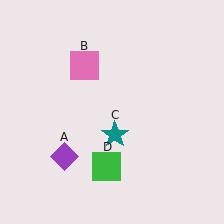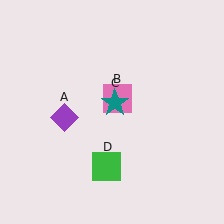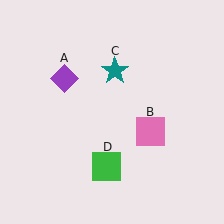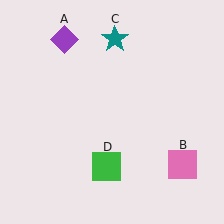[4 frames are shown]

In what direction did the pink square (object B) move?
The pink square (object B) moved down and to the right.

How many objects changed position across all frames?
3 objects changed position: purple diamond (object A), pink square (object B), teal star (object C).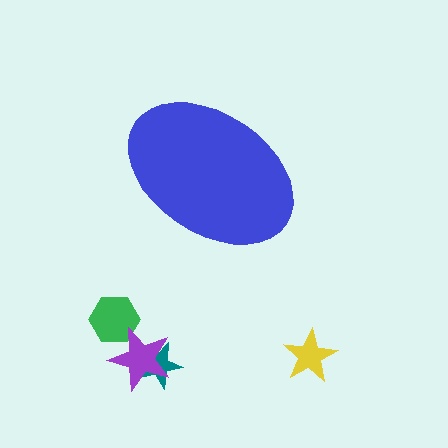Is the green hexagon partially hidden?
No, the green hexagon is fully visible.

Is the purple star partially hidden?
No, the purple star is fully visible.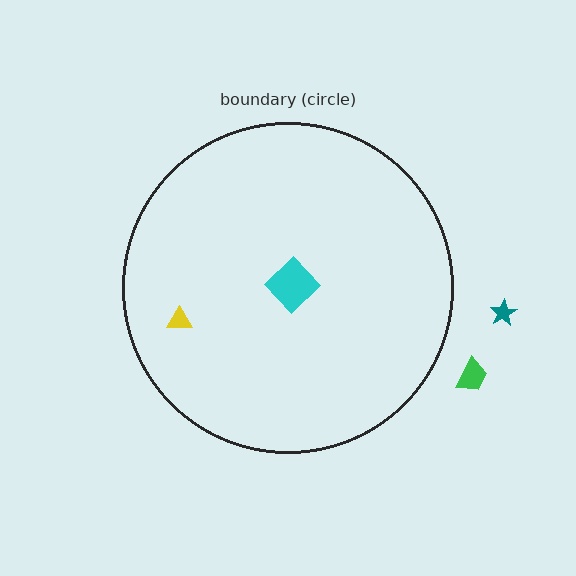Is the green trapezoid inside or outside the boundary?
Outside.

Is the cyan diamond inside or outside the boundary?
Inside.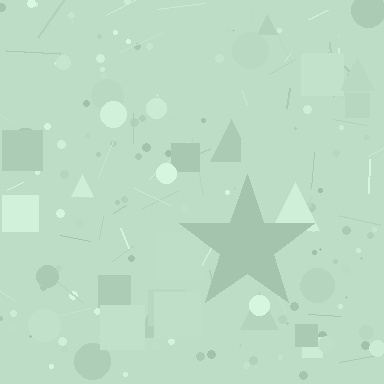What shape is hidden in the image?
A star is hidden in the image.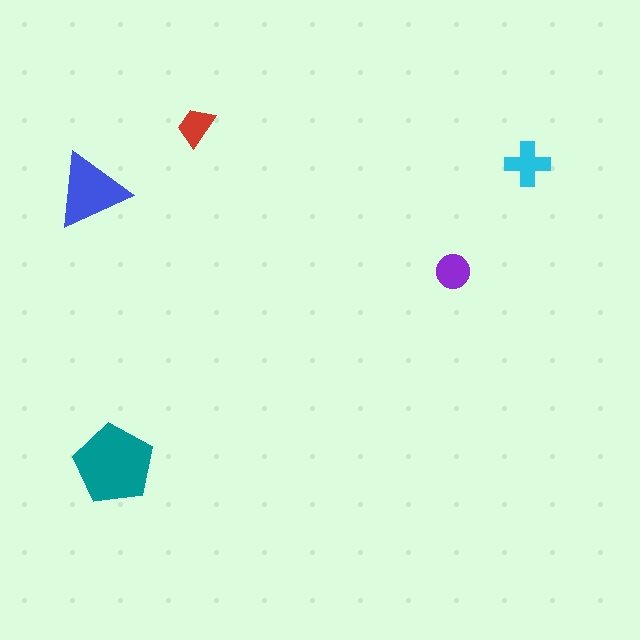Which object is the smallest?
The red trapezoid.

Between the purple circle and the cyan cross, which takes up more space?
The cyan cross.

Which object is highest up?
The red trapezoid is topmost.